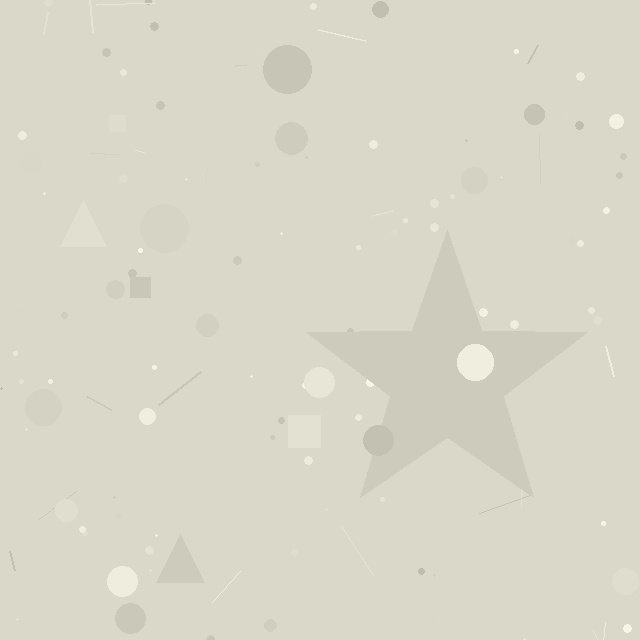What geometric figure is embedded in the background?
A star is embedded in the background.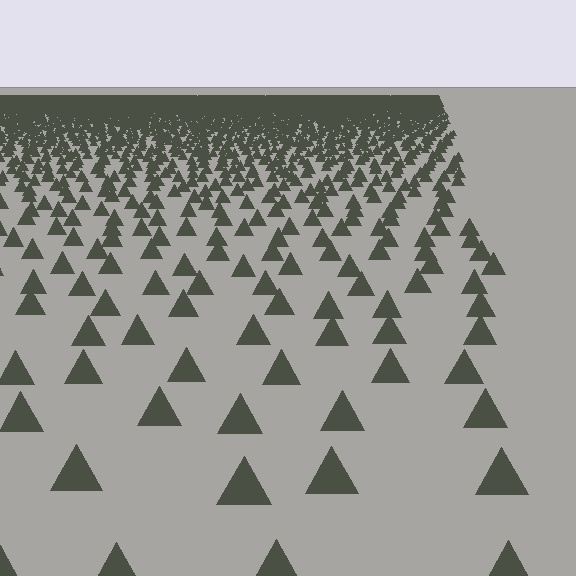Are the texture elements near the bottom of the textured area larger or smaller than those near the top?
Larger. Near the bottom, elements are closer to the viewer and appear at a bigger on-screen size.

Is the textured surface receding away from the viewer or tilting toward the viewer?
The surface is receding away from the viewer. Texture elements get smaller and denser toward the top.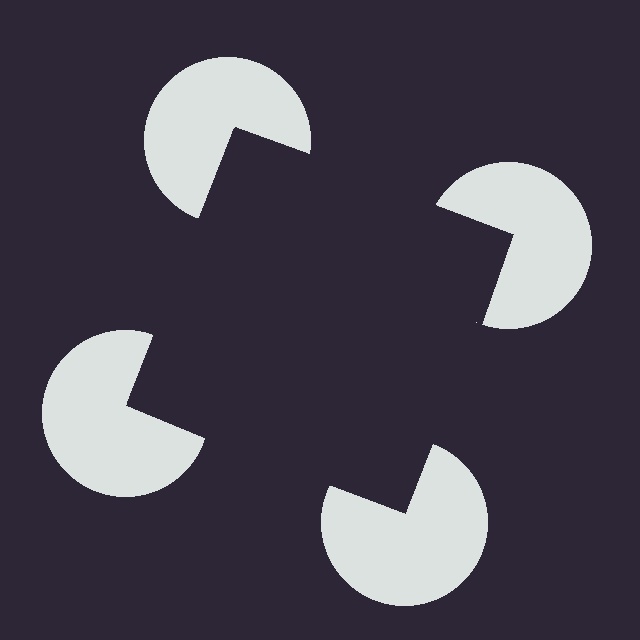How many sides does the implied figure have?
4 sides.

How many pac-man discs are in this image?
There are 4 — one at each vertex of the illusory square.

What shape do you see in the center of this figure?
An illusory square — its edges are inferred from the aligned wedge cuts in the pac-man discs, not physically drawn.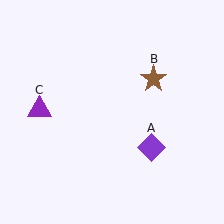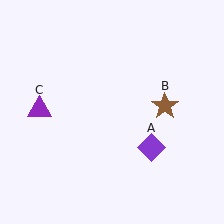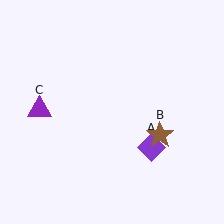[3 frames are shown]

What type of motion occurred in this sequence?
The brown star (object B) rotated clockwise around the center of the scene.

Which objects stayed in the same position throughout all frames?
Purple diamond (object A) and purple triangle (object C) remained stationary.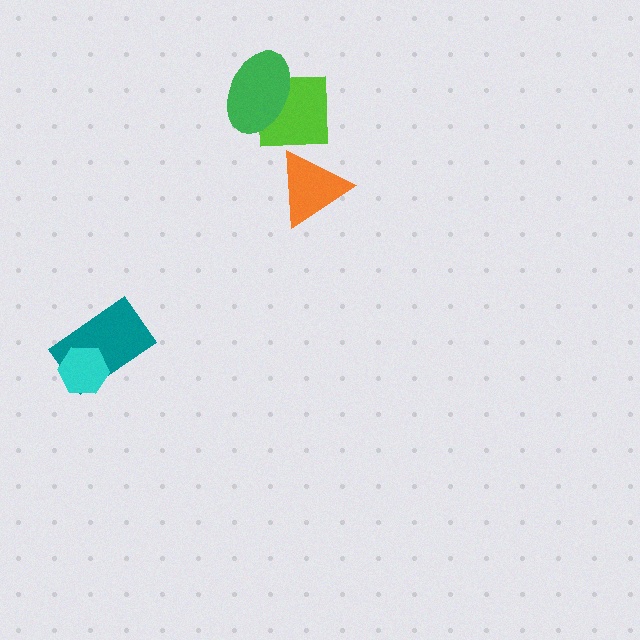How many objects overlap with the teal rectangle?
1 object overlaps with the teal rectangle.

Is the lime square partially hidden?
Yes, it is partially covered by another shape.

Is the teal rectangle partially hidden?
Yes, it is partially covered by another shape.